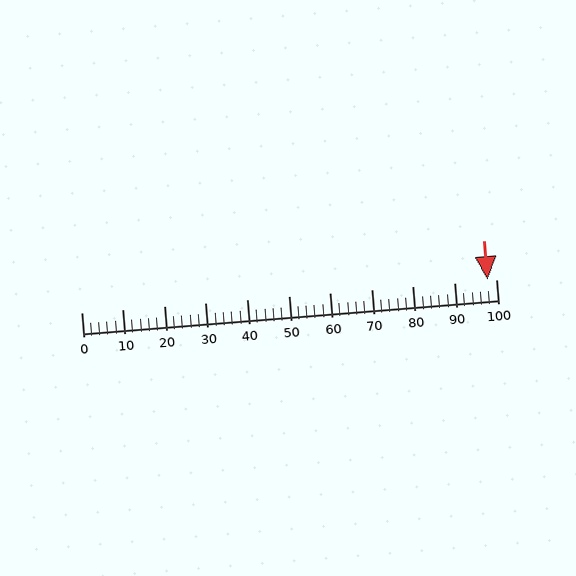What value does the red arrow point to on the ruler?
The red arrow points to approximately 98.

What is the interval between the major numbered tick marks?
The major tick marks are spaced 10 units apart.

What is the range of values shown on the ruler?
The ruler shows values from 0 to 100.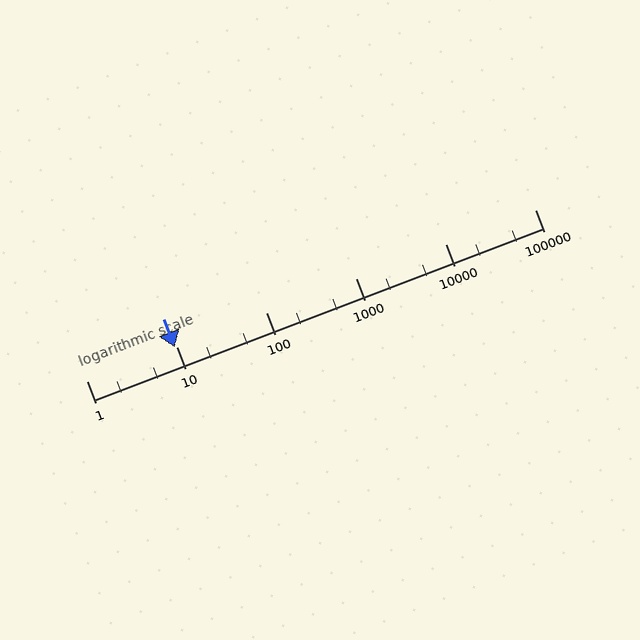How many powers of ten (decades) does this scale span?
The scale spans 5 decades, from 1 to 100000.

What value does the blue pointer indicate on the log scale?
The pointer indicates approximately 9.6.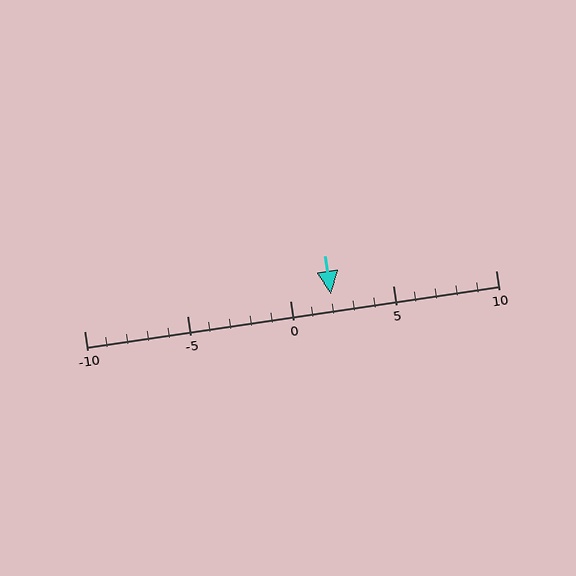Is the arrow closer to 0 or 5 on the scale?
The arrow is closer to 0.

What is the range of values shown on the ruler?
The ruler shows values from -10 to 10.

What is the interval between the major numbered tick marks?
The major tick marks are spaced 5 units apart.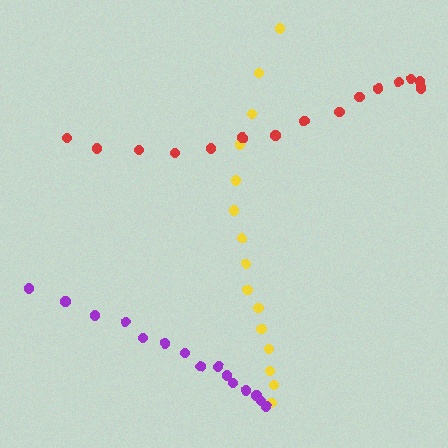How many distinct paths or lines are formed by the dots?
There are 3 distinct paths.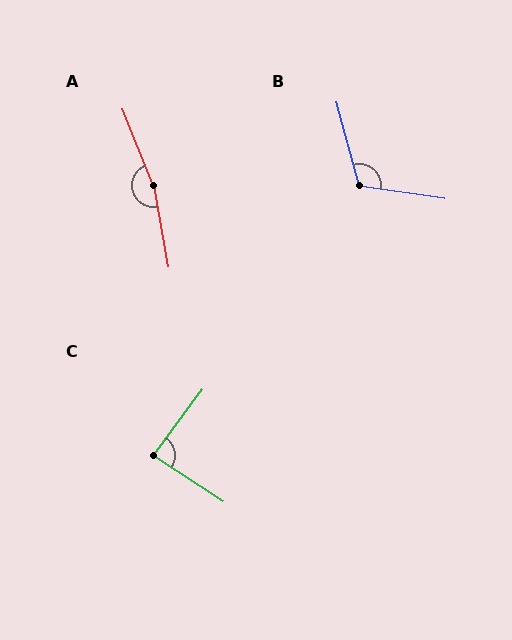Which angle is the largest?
A, at approximately 168 degrees.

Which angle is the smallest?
C, at approximately 87 degrees.